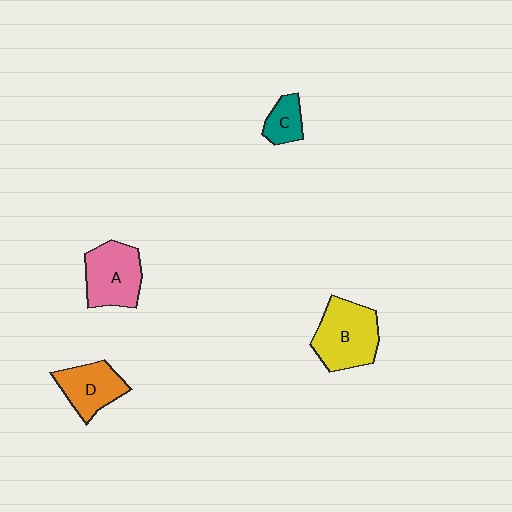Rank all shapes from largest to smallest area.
From largest to smallest: B (yellow), A (pink), D (orange), C (teal).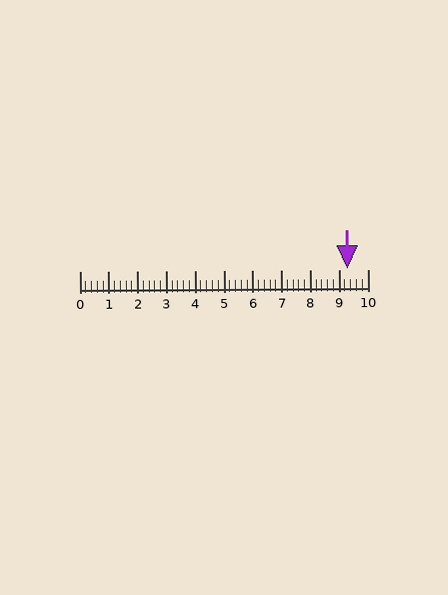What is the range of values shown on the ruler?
The ruler shows values from 0 to 10.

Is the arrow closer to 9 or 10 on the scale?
The arrow is closer to 9.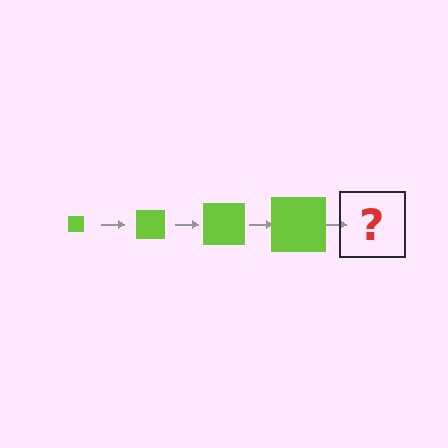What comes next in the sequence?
The next element should be a lime square, larger than the previous one.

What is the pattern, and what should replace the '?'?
The pattern is that the square gets progressively larger each step. The '?' should be a lime square, larger than the previous one.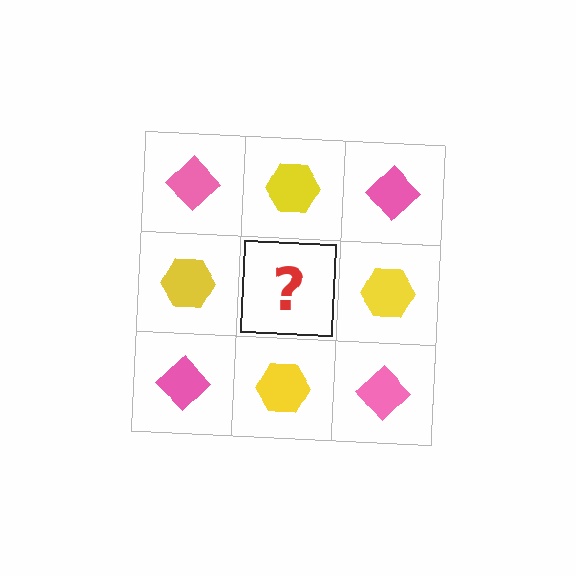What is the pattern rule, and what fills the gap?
The rule is that it alternates pink diamond and yellow hexagon in a checkerboard pattern. The gap should be filled with a pink diamond.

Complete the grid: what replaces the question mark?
The question mark should be replaced with a pink diamond.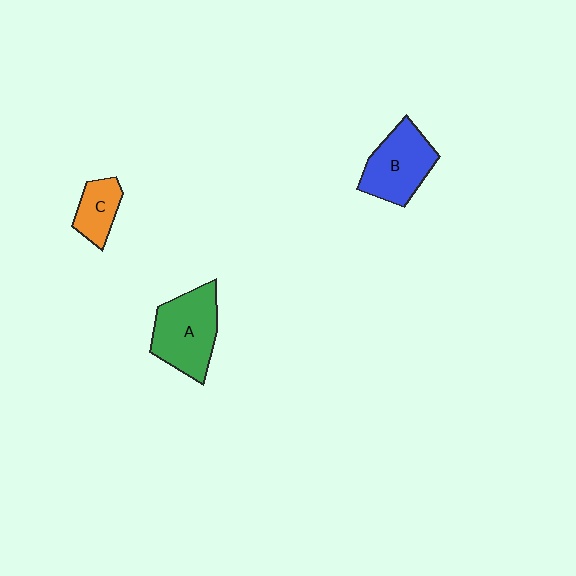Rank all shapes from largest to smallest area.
From largest to smallest: A (green), B (blue), C (orange).